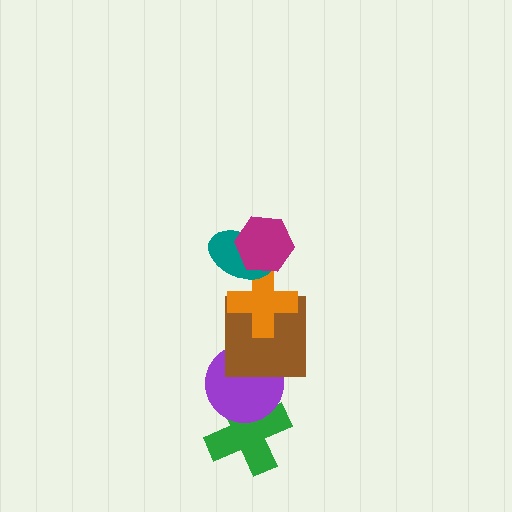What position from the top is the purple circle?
The purple circle is 5th from the top.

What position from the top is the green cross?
The green cross is 6th from the top.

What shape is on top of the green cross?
The purple circle is on top of the green cross.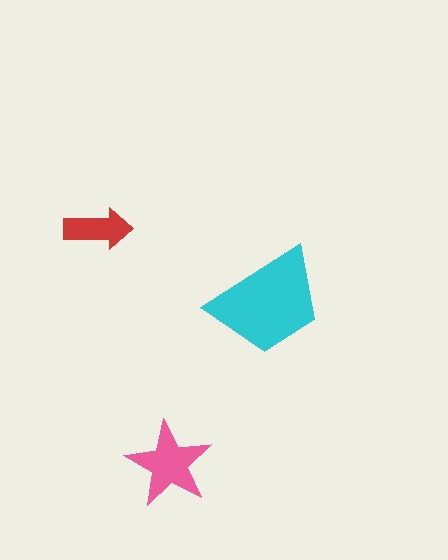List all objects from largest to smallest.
The cyan trapezoid, the pink star, the red arrow.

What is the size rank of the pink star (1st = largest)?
2nd.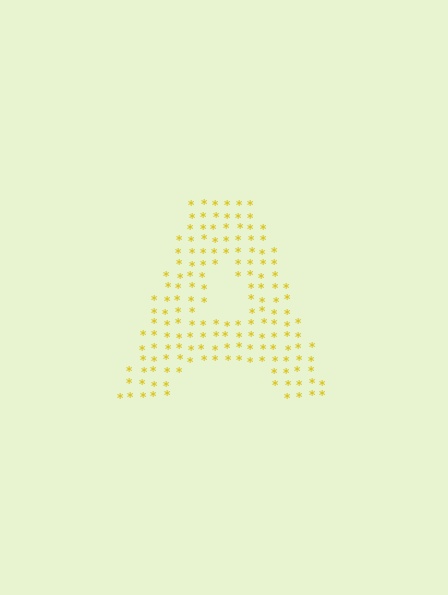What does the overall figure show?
The overall figure shows the letter A.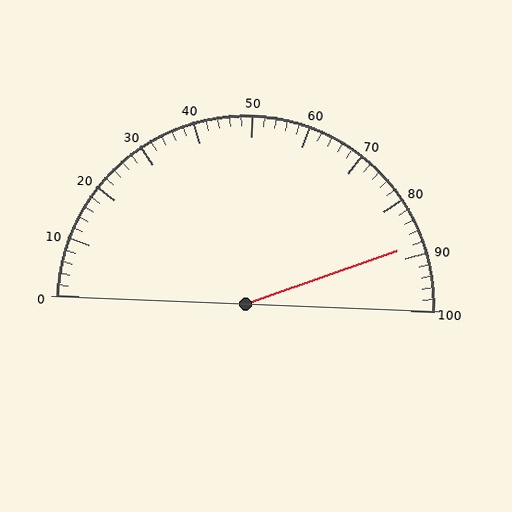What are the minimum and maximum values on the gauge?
The gauge ranges from 0 to 100.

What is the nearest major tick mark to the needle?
The nearest major tick mark is 90.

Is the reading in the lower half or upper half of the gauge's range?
The reading is in the upper half of the range (0 to 100).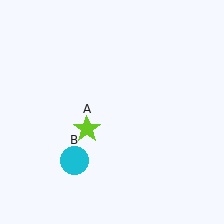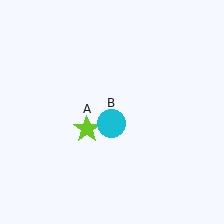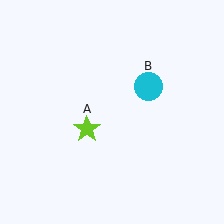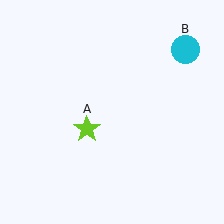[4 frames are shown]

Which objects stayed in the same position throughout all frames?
Lime star (object A) remained stationary.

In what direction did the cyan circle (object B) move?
The cyan circle (object B) moved up and to the right.